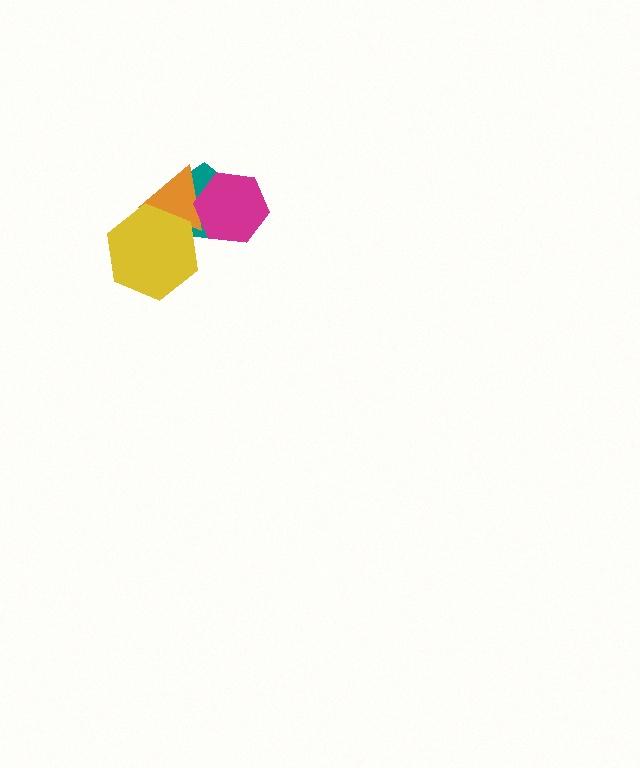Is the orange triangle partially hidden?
Yes, it is partially covered by another shape.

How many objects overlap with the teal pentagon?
3 objects overlap with the teal pentagon.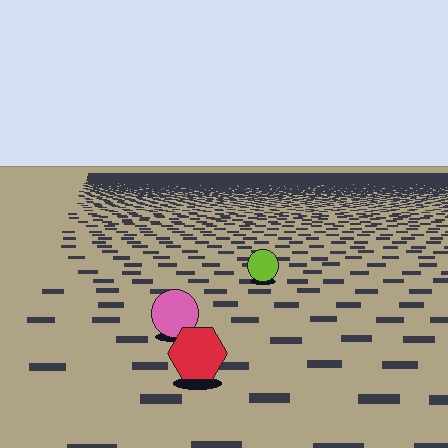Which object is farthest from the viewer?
The lime circle is farthest from the viewer. It appears smaller and the ground texture around it is denser.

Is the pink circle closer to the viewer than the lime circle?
Yes. The pink circle is closer — you can tell from the texture gradient: the ground texture is coarser near it.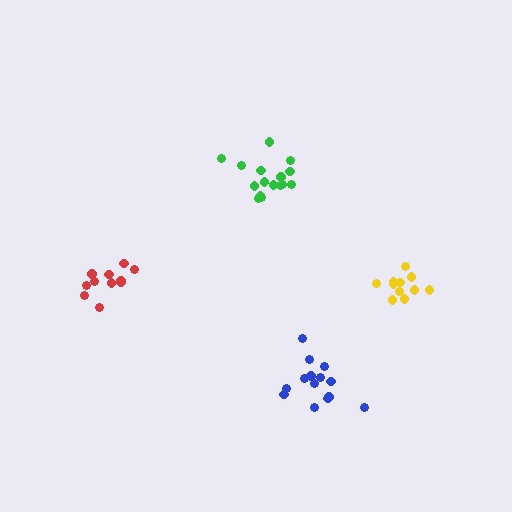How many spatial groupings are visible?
There are 4 spatial groupings.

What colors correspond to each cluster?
The clusters are colored: red, yellow, green, blue.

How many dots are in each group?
Group 1: 11 dots, Group 2: 11 dots, Group 3: 16 dots, Group 4: 14 dots (52 total).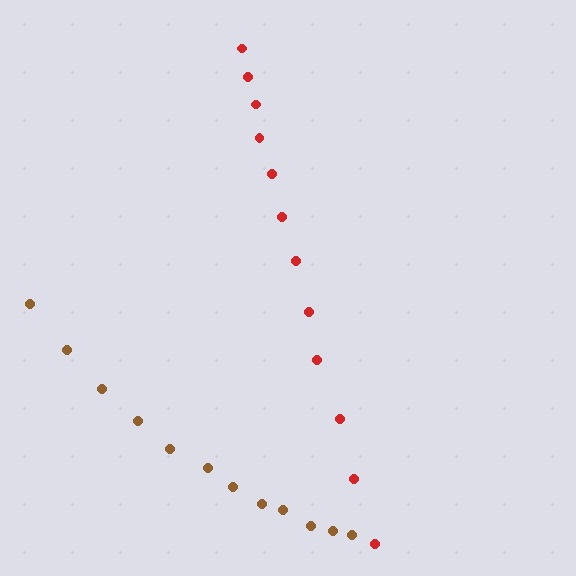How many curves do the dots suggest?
There are 2 distinct paths.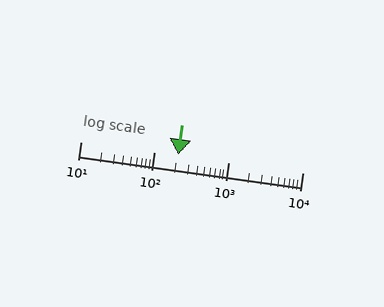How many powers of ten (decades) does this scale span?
The scale spans 3 decades, from 10 to 10000.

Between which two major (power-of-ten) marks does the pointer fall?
The pointer is between 100 and 1000.